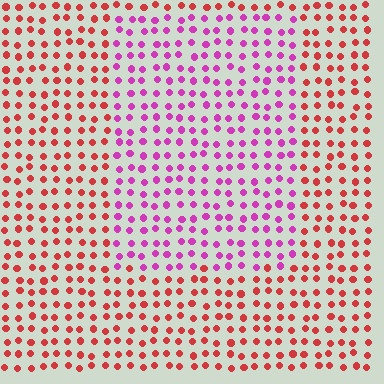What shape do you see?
I see a rectangle.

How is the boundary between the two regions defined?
The boundary is defined purely by a slight shift in hue (about 49 degrees). Spacing, size, and orientation are identical on both sides.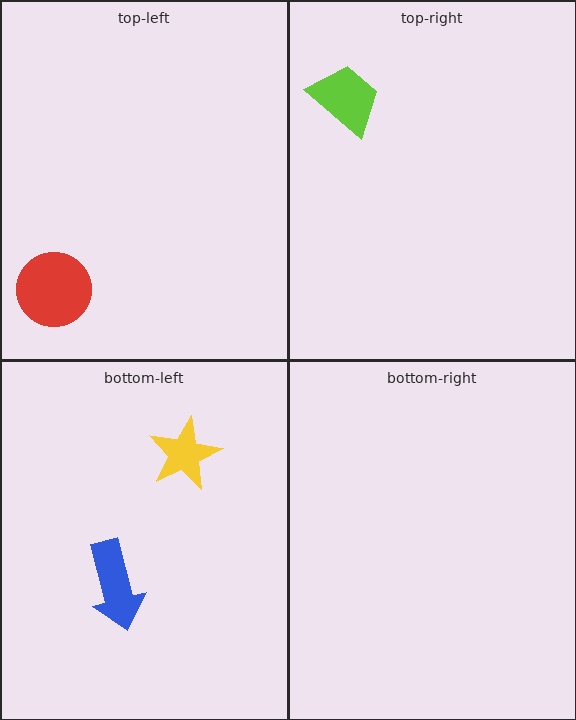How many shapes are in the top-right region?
1.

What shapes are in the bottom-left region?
The blue arrow, the yellow star.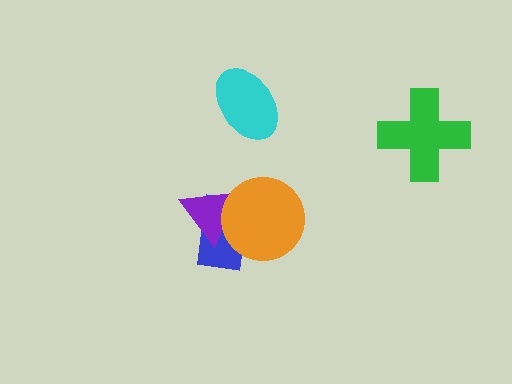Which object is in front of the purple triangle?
The orange circle is in front of the purple triangle.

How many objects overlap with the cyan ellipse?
0 objects overlap with the cyan ellipse.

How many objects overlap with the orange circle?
2 objects overlap with the orange circle.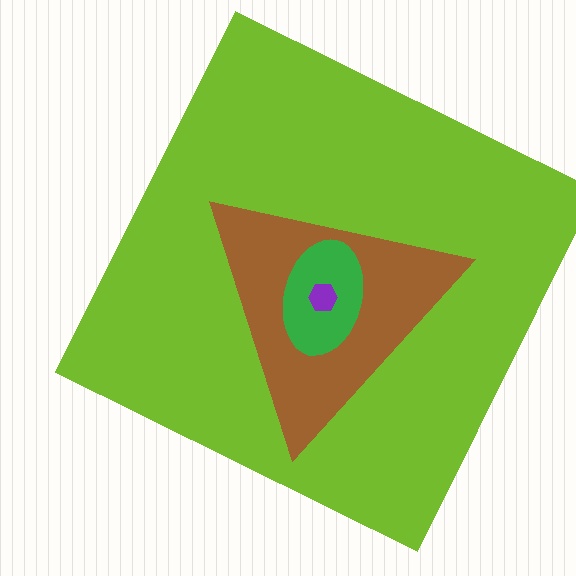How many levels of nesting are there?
4.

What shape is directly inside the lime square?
The brown triangle.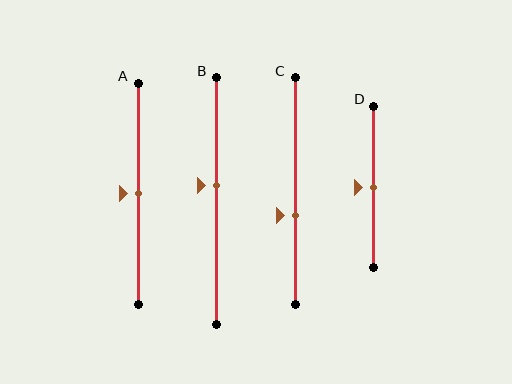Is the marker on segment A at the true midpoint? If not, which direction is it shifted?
Yes, the marker on segment A is at the true midpoint.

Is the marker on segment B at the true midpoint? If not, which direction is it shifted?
No, the marker on segment B is shifted upward by about 6% of the segment length.